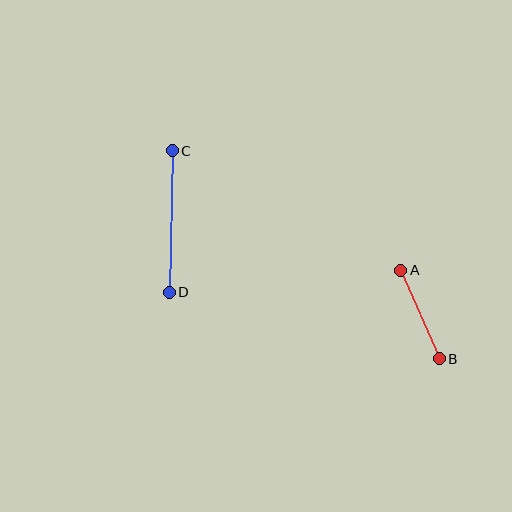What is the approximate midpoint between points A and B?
The midpoint is at approximately (420, 314) pixels.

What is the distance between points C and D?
The distance is approximately 141 pixels.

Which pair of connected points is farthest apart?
Points C and D are farthest apart.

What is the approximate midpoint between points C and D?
The midpoint is at approximately (171, 222) pixels.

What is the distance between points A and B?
The distance is approximately 96 pixels.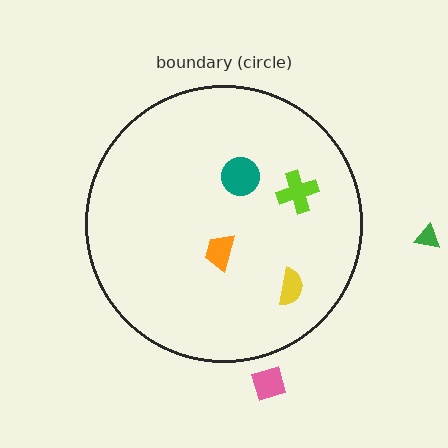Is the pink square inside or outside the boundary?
Outside.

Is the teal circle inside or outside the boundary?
Inside.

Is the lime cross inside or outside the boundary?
Inside.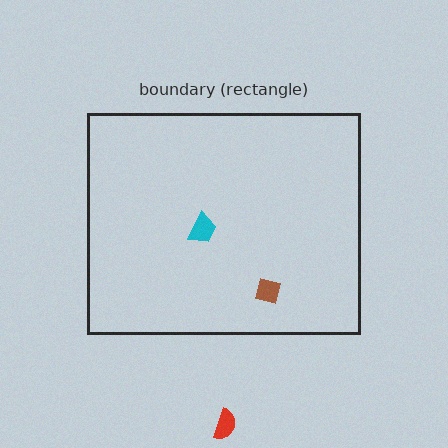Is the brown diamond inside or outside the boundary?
Inside.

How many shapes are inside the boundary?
2 inside, 1 outside.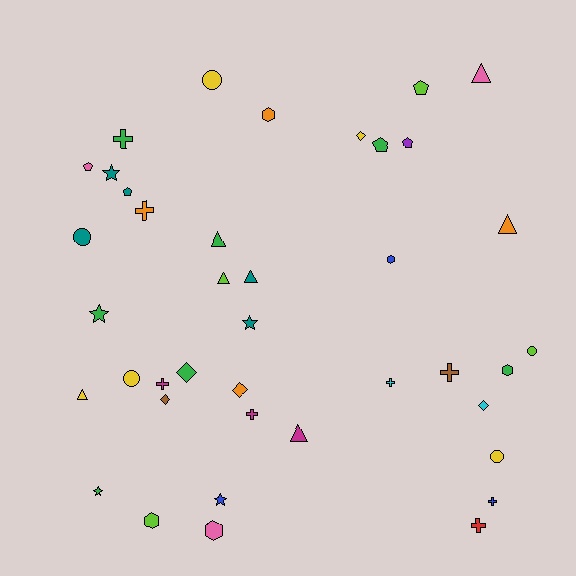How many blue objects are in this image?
There are 3 blue objects.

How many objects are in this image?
There are 40 objects.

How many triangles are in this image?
There are 7 triangles.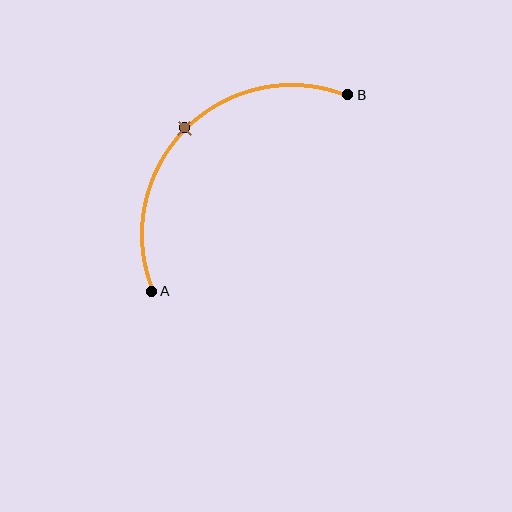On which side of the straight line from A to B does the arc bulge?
The arc bulges above and to the left of the straight line connecting A and B.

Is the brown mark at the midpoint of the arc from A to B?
Yes. The brown mark lies on the arc at equal arc-length from both A and B — it is the arc midpoint.